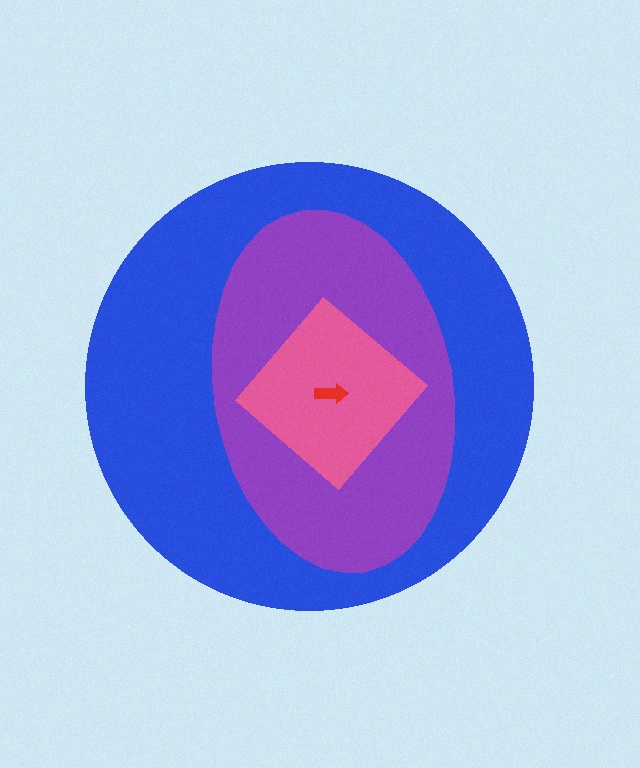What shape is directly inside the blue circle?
The purple ellipse.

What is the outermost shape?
The blue circle.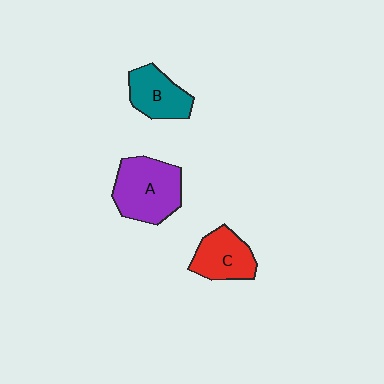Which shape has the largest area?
Shape A (purple).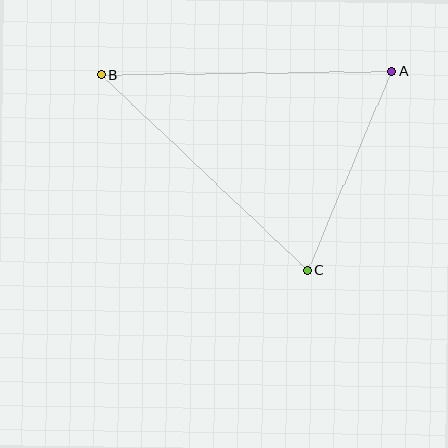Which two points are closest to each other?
Points A and C are closest to each other.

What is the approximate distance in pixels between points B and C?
The distance between B and C is approximately 285 pixels.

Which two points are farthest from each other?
Points A and B are farthest from each other.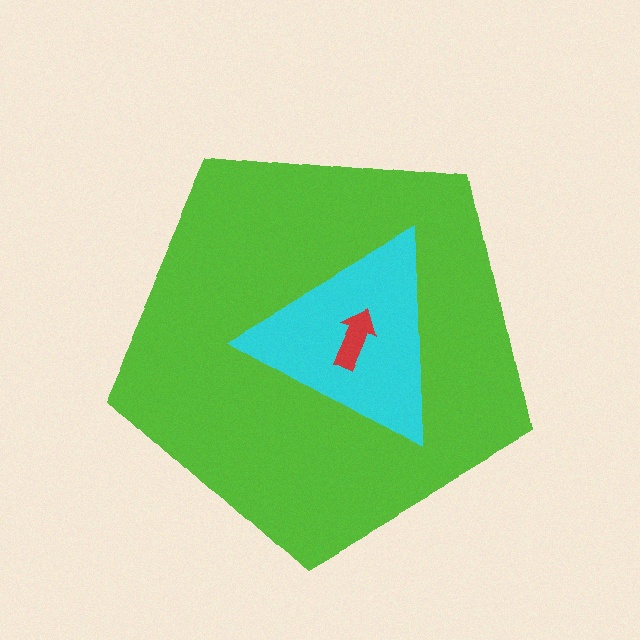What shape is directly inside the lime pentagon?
The cyan triangle.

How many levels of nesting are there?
3.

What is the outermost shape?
The lime pentagon.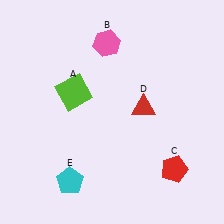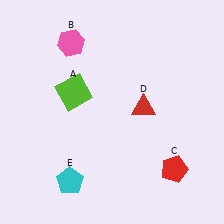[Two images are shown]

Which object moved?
The pink hexagon (B) moved left.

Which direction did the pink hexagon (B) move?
The pink hexagon (B) moved left.